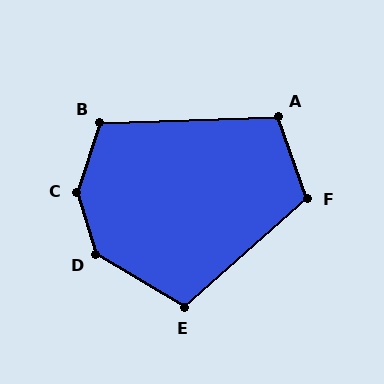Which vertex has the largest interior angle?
C, at approximately 145 degrees.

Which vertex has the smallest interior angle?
A, at approximately 107 degrees.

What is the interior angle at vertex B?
Approximately 110 degrees (obtuse).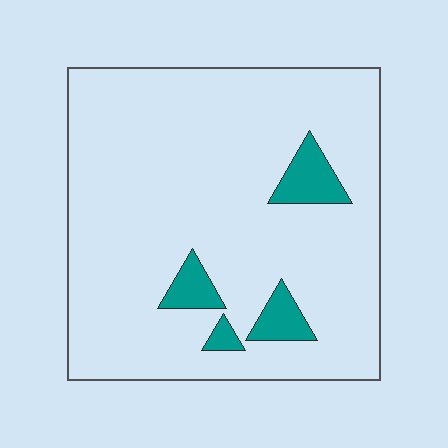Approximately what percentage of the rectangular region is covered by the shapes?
Approximately 10%.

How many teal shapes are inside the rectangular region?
4.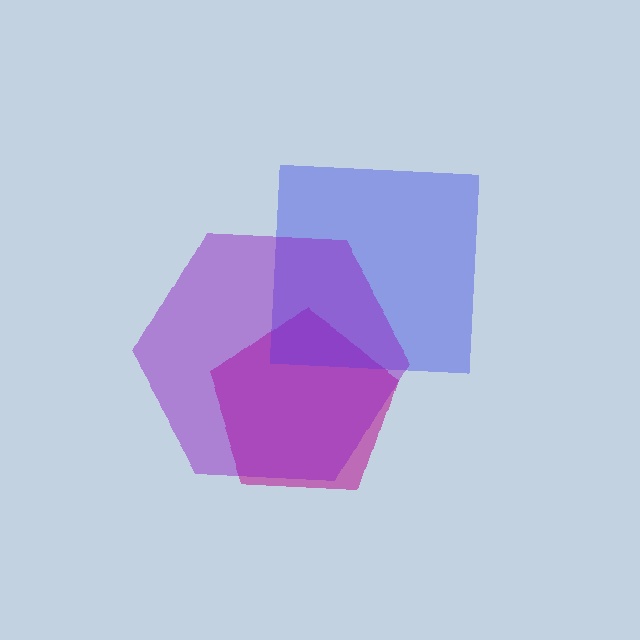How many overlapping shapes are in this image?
There are 3 overlapping shapes in the image.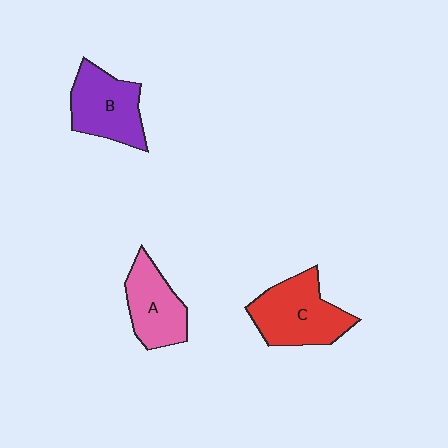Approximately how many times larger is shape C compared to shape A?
Approximately 1.3 times.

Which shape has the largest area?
Shape C (red).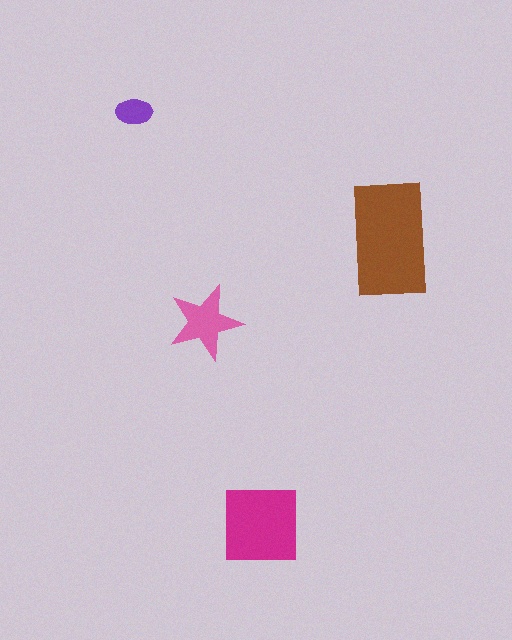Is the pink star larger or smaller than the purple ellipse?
Larger.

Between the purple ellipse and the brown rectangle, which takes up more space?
The brown rectangle.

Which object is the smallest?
The purple ellipse.